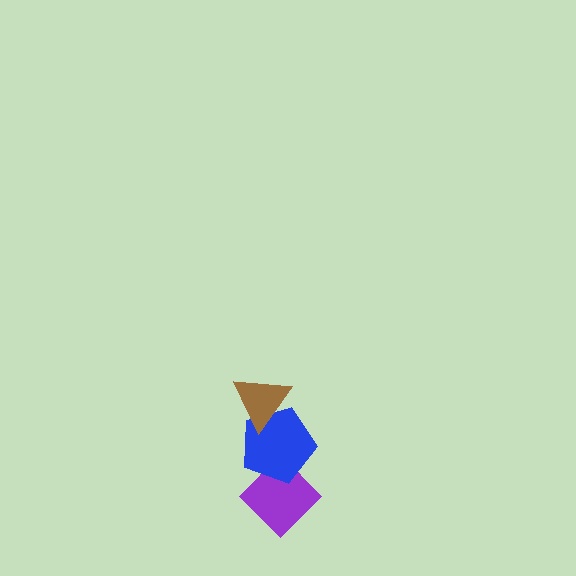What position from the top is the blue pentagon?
The blue pentagon is 2nd from the top.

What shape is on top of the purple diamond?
The blue pentagon is on top of the purple diamond.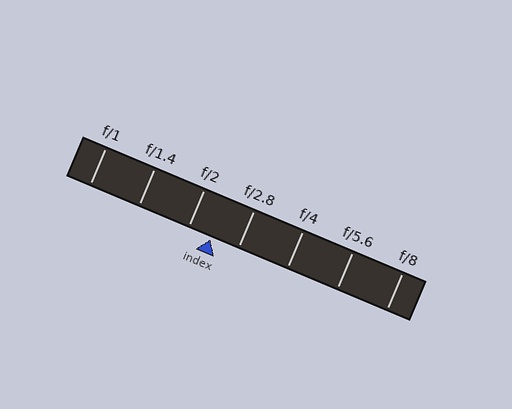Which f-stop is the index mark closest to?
The index mark is closest to f/2.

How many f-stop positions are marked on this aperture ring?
There are 7 f-stop positions marked.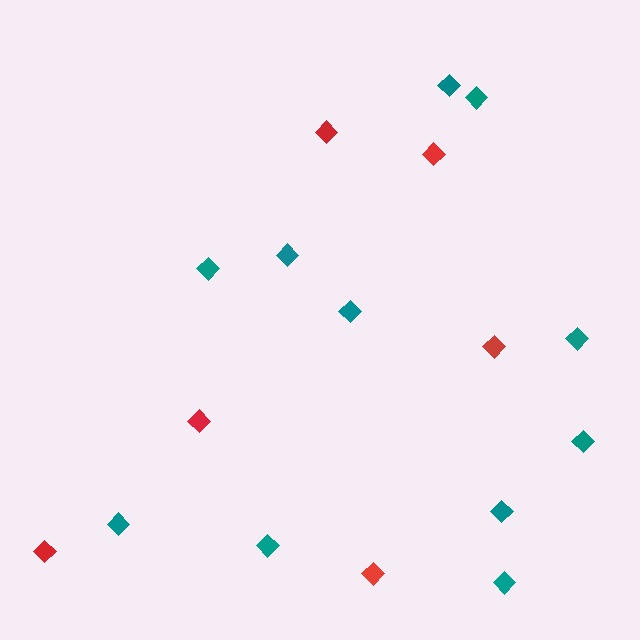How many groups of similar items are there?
There are 2 groups: one group of teal diamonds (11) and one group of red diamonds (6).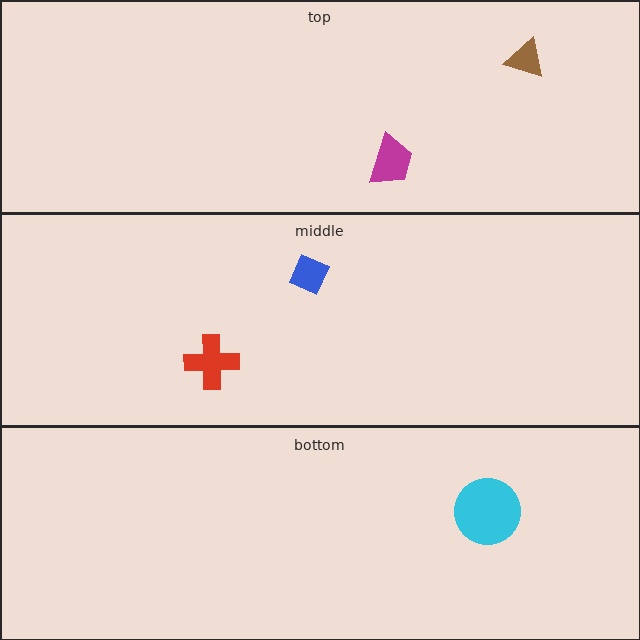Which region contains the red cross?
The middle region.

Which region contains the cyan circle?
The bottom region.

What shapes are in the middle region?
The red cross, the blue diamond.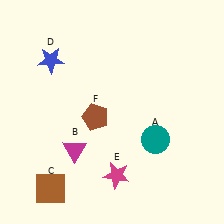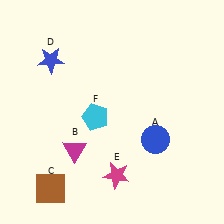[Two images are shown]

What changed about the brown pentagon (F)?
In Image 1, F is brown. In Image 2, it changed to cyan.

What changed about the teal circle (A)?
In Image 1, A is teal. In Image 2, it changed to blue.